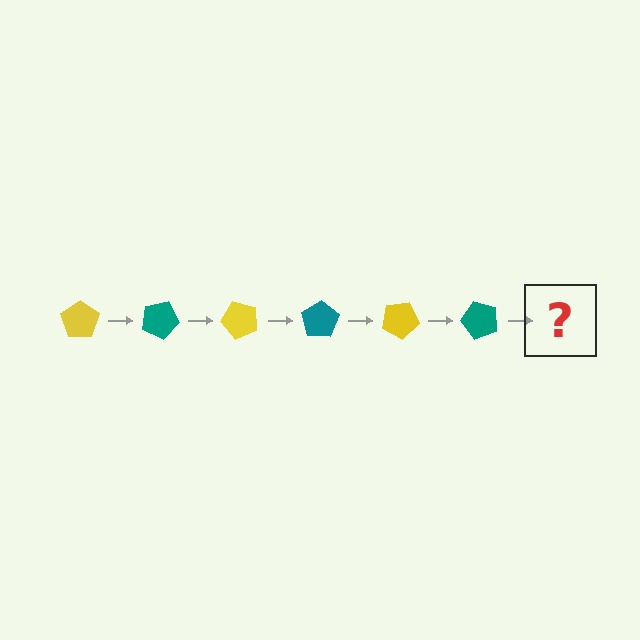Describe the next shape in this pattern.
It should be a yellow pentagon, rotated 150 degrees from the start.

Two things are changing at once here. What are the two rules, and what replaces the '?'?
The two rules are that it rotates 25 degrees each step and the color cycles through yellow and teal. The '?' should be a yellow pentagon, rotated 150 degrees from the start.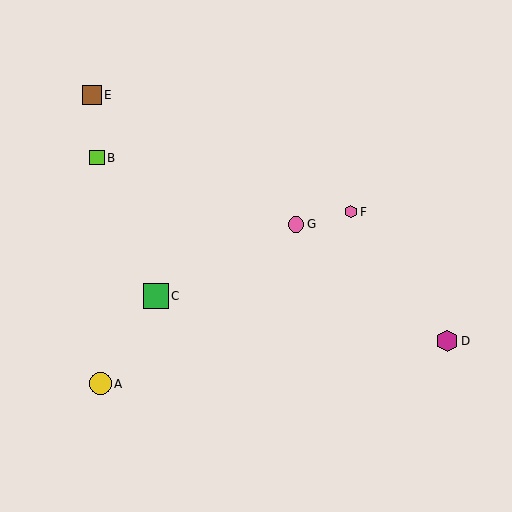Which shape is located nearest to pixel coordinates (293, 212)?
The pink circle (labeled G) at (296, 224) is nearest to that location.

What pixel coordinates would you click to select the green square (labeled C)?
Click at (156, 296) to select the green square C.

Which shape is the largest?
The green square (labeled C) is the largest.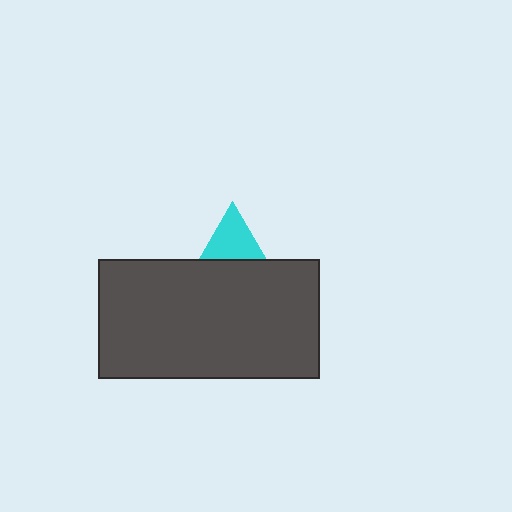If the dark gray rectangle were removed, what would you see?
You would see the complete cyan triangle.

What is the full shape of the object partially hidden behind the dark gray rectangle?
The partially hidden object is a cyan triangle.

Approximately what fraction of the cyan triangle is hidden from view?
Roughly 62% of the cyan triangle is hidden behind the dark gray rectangle.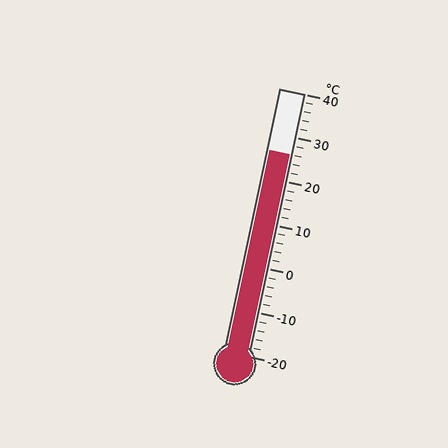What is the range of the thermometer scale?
The thermometer scale ranges from -20°C to 40°C.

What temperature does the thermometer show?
The thermometer shows approximately 26°C.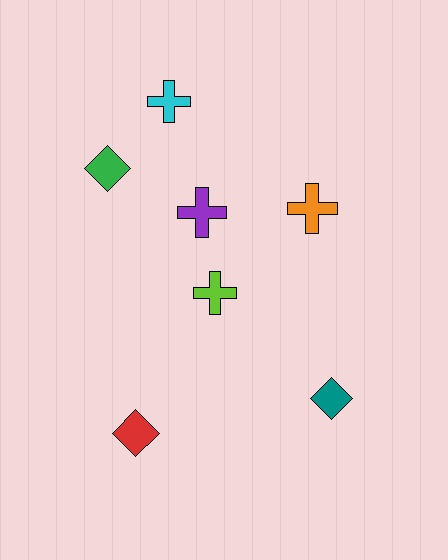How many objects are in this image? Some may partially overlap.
There are 7 objects.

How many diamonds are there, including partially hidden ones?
There are 3 diamonds.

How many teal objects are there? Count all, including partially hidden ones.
There is 1 teal object.